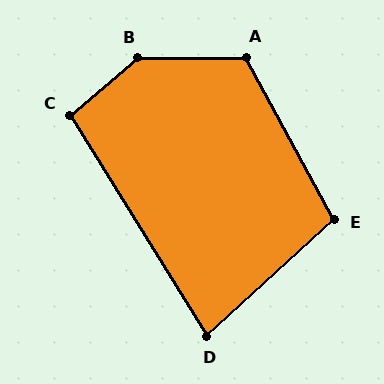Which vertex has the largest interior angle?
B, at approximately 140 degrees.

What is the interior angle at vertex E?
Approximately 104 degrees (obtuse).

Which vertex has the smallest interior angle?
D, at approximately 79 degrees.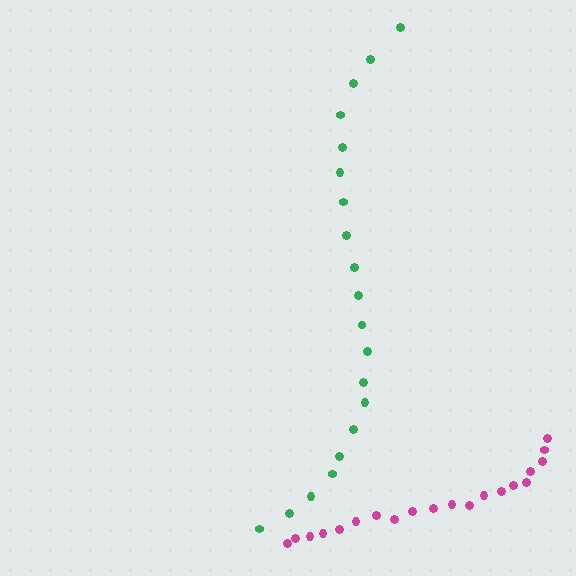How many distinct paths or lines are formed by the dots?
There are 2 distinct paths.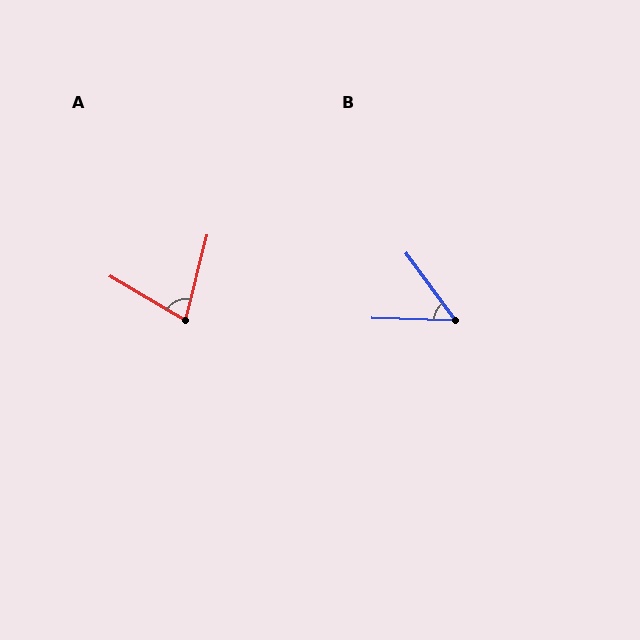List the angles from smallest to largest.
B (52°), A (73°).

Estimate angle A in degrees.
Approximately 73 degrees.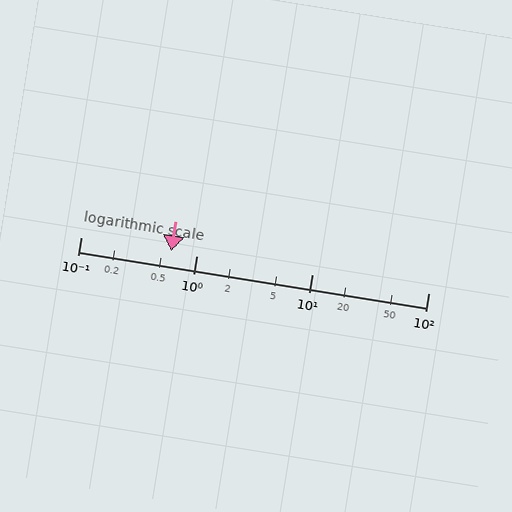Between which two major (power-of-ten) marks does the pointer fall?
The pointer is between 0.1 and 1.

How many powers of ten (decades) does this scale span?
The scale spans 3 decades, from 0.1 to 100.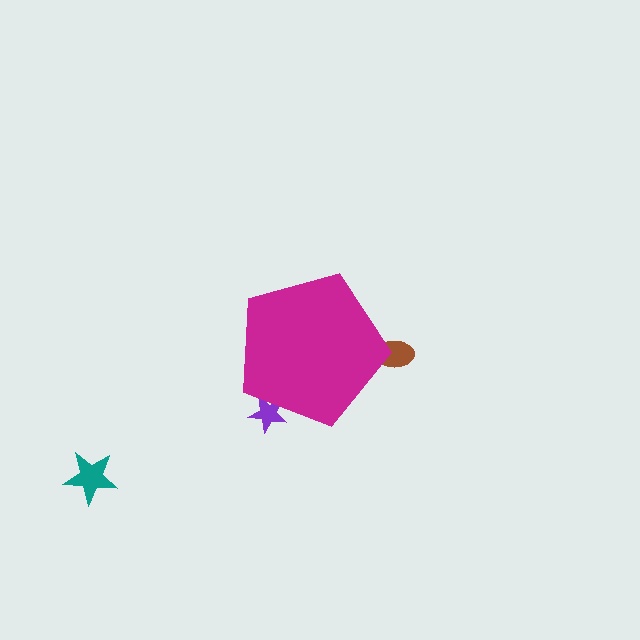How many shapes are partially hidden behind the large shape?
2 shapes are partially hidden.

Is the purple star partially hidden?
Yes, the purple star is partially hidden behind the magenta pentagon.